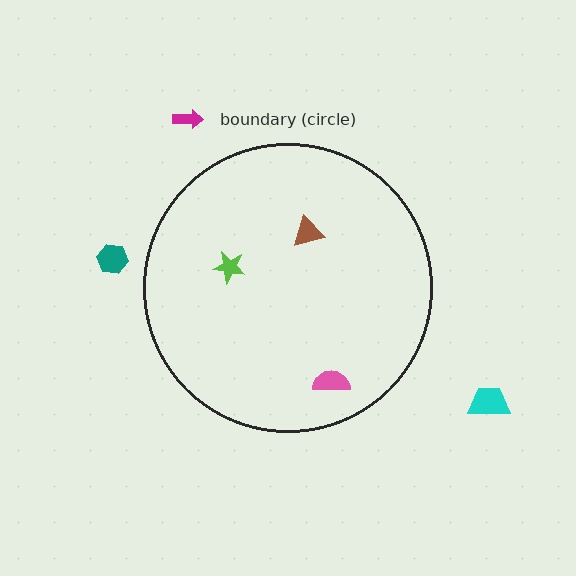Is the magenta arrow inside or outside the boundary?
Outside.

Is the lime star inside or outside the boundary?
Inside.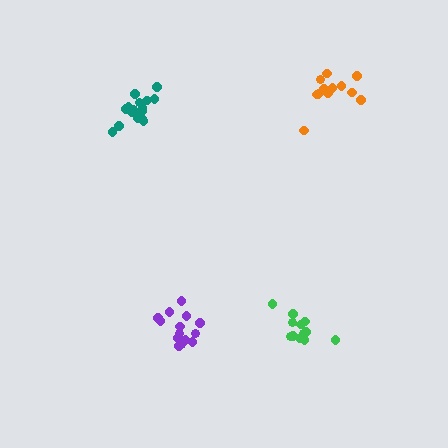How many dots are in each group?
Group 1: 14 dots, Group 2: 16 dots, Group 3: 12 dots, Group 4: 12 dots (54 total).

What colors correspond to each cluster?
The clusters are colored: purple, teal, green, orange.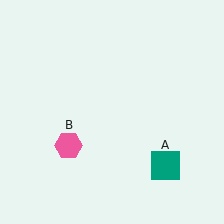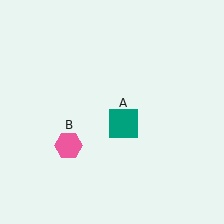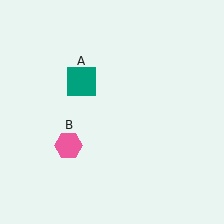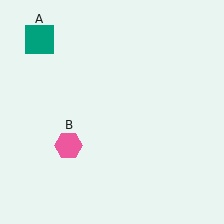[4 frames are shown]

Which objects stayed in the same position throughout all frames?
Pink hexagon (object B) remained stationary.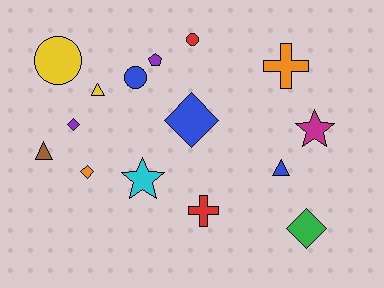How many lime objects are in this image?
There are no lime objects.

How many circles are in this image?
There are 3 circles.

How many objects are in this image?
There are 15 objects.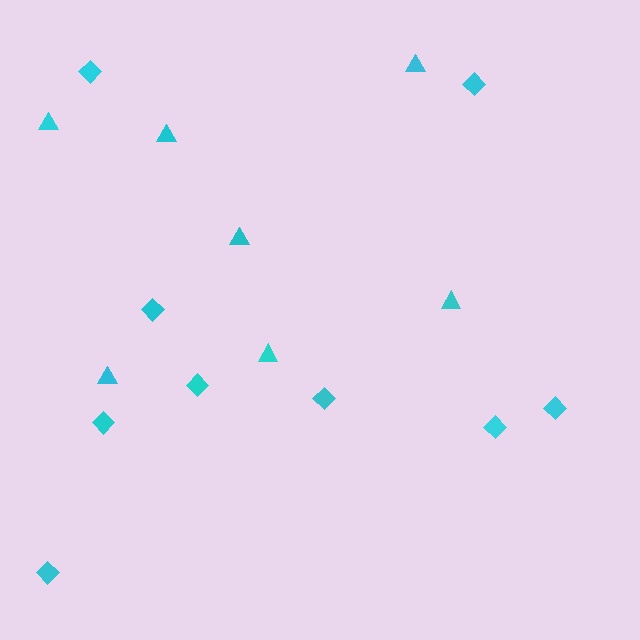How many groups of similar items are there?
There are 2 groups: one group of triangles (7) and one group of diamonds (9).